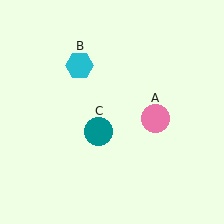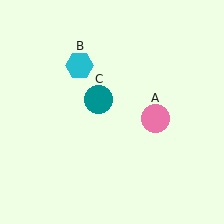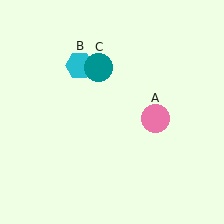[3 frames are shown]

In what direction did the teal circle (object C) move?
The teal circle (object C) moved up.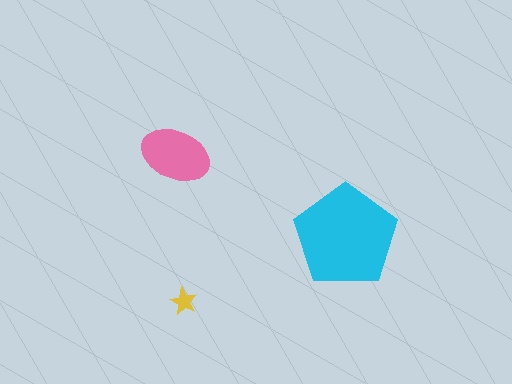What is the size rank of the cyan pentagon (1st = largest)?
1st.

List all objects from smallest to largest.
The yellow star, the pink ellipse, the cyan pentagon.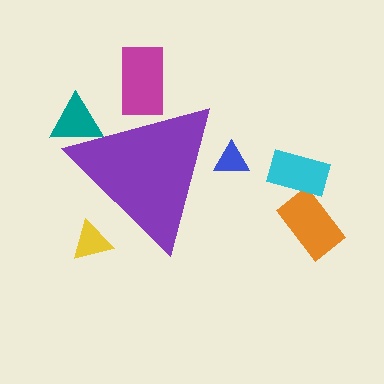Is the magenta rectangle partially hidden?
Yes, the magenta rectangle is partially hidden behind the purple triangle.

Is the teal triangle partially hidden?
Yes, the teal triangle is partially hidden behind the purple triangle.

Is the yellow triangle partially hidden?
Yes, the yellow triangle is partially hidden behind the purple triangle.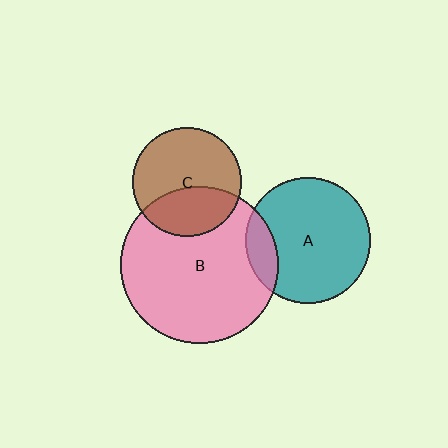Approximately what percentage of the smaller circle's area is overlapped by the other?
Approximately 15%.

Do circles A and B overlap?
Yes.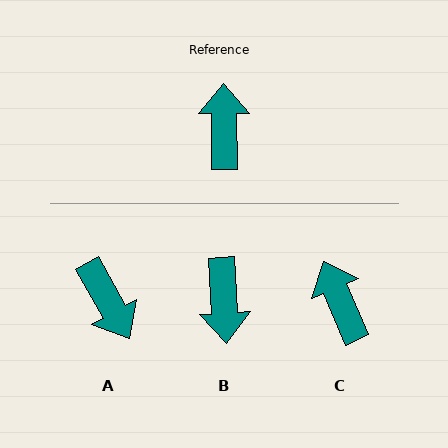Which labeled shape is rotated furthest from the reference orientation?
B, about 177 degrees away.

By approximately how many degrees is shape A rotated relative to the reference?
Approximately 151 degrees clockwise.